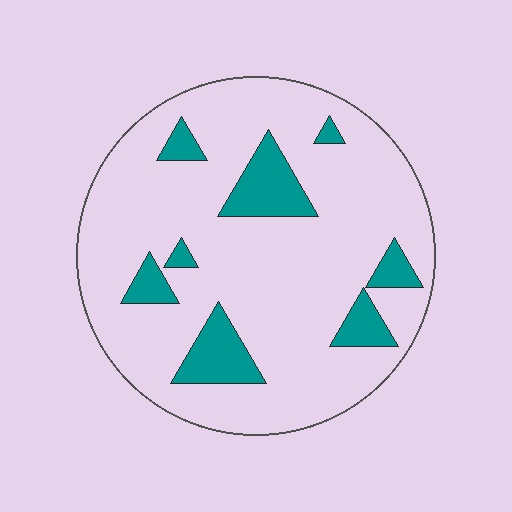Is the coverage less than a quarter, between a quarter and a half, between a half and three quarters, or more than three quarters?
Less than a quarter.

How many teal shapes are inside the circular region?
8.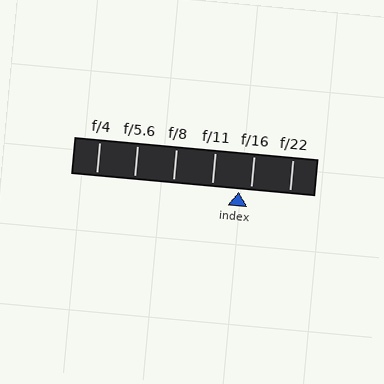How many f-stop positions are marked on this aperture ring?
There are 6 f-stop positions marked.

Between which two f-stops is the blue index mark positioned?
The index mark is between f/11 and f/16.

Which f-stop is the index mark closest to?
The index mark is closest to f/16.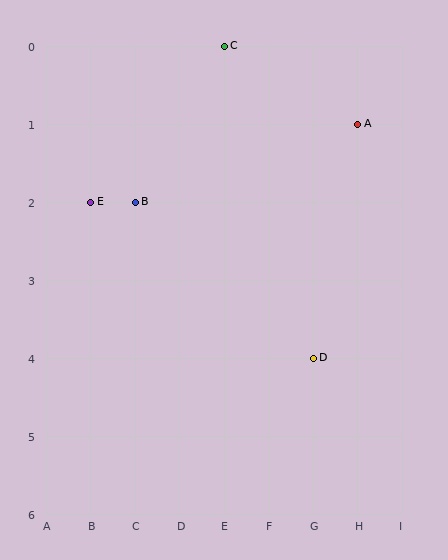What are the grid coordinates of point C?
Point C is at grid coordinates (E, 0).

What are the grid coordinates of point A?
Point A is at grid coordinates (H, 1).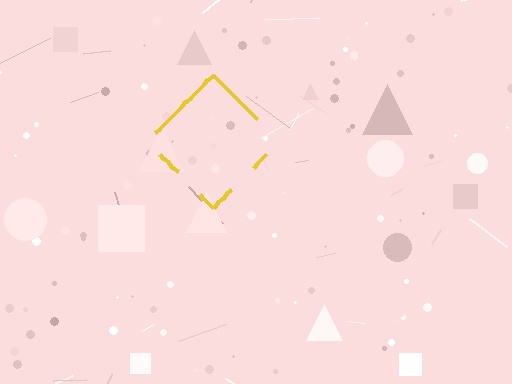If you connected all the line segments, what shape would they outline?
They would outline a diamond.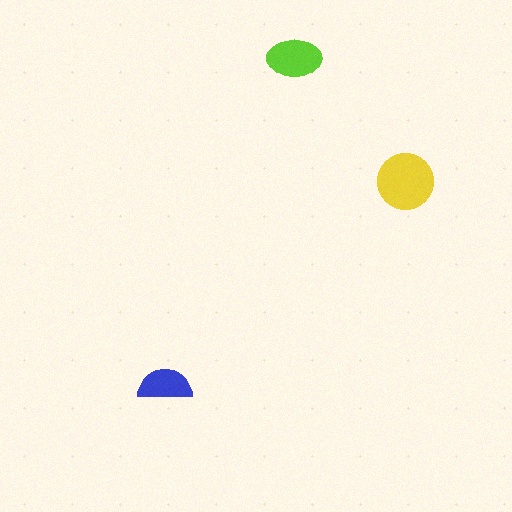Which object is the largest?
The yellow circle.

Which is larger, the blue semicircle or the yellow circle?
The yellow circle.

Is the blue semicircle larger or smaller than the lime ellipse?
Smaller.